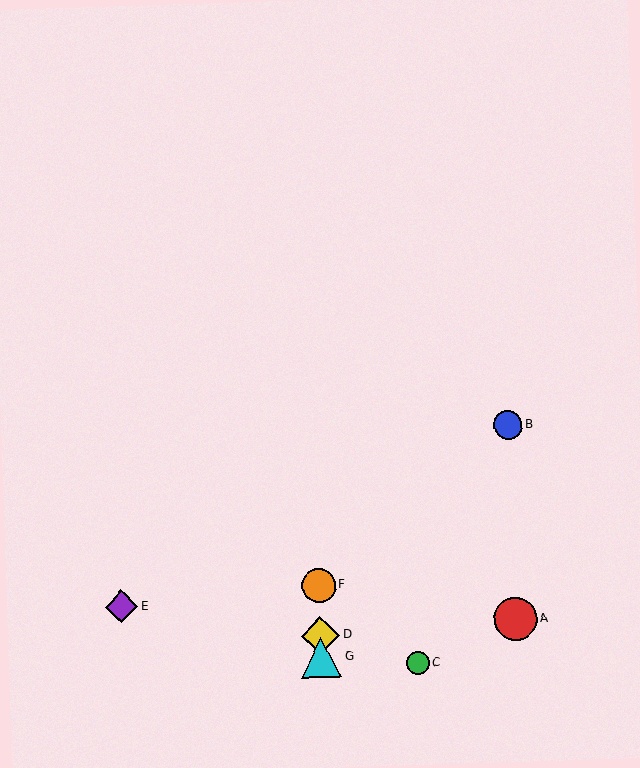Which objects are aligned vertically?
Objects D, F, G are aligned vertically.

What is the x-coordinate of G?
Object G is at x≈321.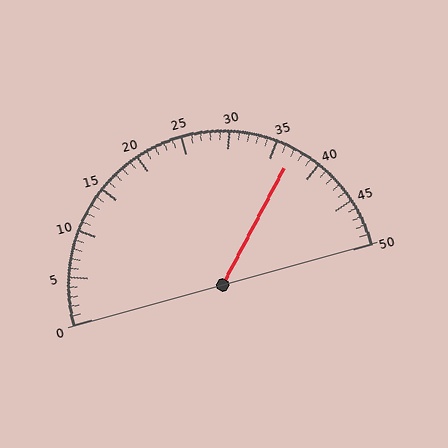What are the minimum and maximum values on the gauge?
The gauge ranges from 0 to 50.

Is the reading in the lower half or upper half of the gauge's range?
The reading is in the upper half of the range (0 to 50).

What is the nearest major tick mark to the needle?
The nearest major tick mark is 35.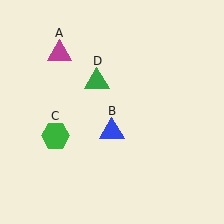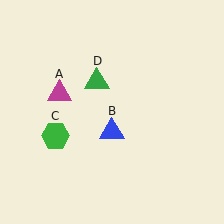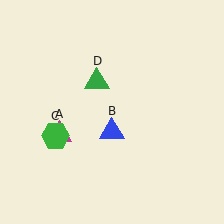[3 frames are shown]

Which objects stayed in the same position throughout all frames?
Blue triangle (object B) and green hexagon (object C) and green triangle (object D) remained stationary.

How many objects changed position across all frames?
1 object changed position: magenta triangle (object A).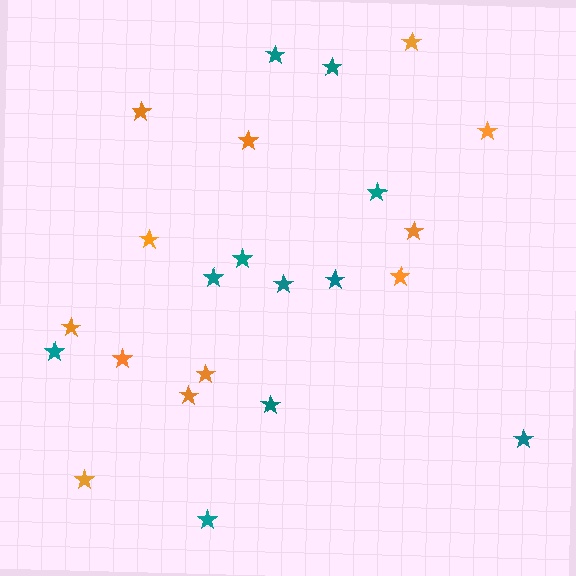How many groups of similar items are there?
There are 2 groups: one group of teal stars (11) and one group of orange stars (12).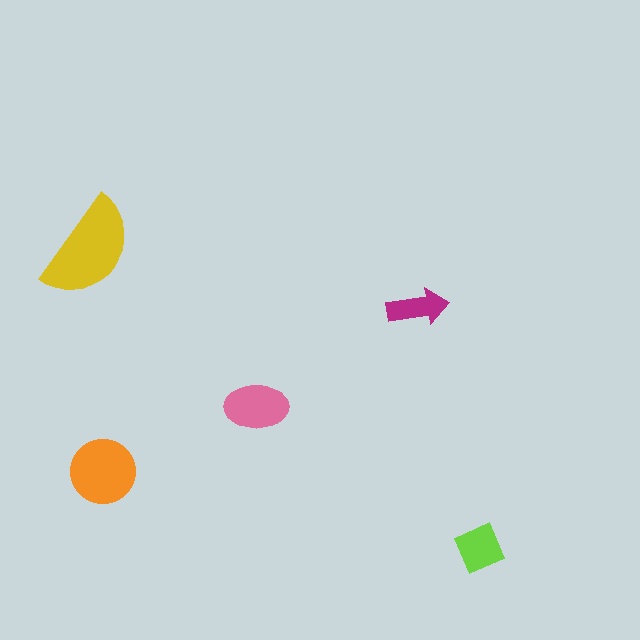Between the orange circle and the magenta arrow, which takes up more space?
The orange circle.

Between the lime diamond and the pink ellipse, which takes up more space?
The pink ellipse.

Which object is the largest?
The yellow semicircle.